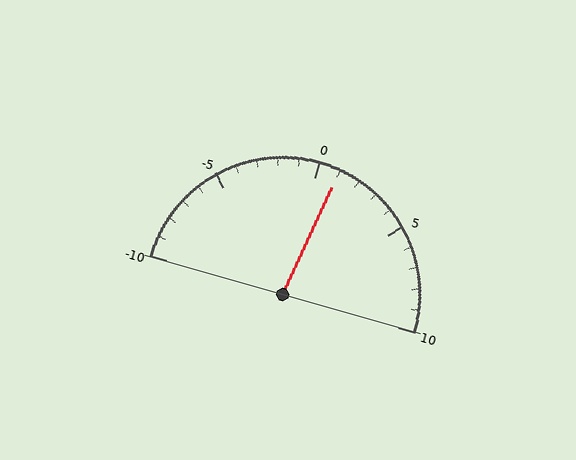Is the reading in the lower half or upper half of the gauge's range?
The reading is in the upper half of the range (-10 to 10).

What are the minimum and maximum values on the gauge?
The gauge ranges from -10 to 10.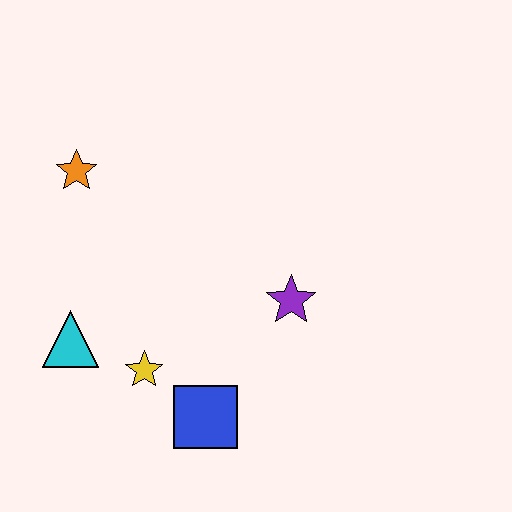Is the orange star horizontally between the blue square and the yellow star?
No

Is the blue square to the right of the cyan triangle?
Yes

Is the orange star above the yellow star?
Yes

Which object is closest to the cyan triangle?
The yellow star is closest to the cyan triangle.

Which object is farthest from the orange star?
The blue square is farthest from the orange star.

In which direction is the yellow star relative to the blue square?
The yellow star is to the left of the blue square.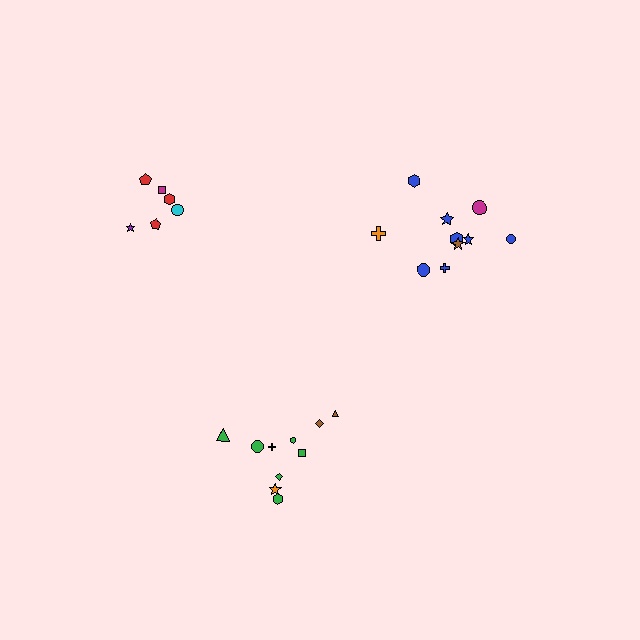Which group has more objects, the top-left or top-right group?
The top-right group.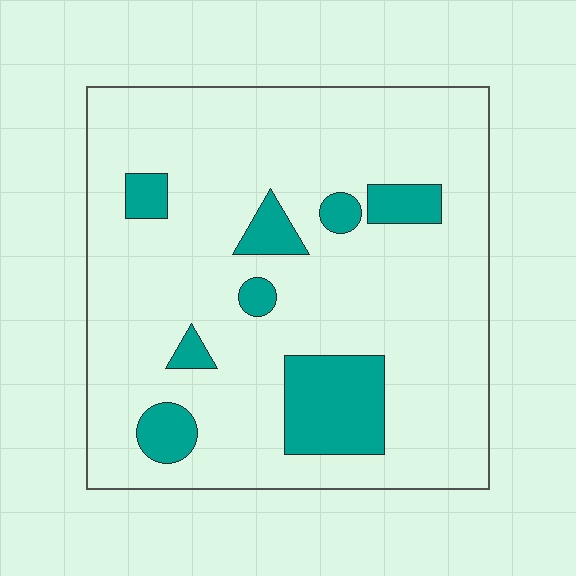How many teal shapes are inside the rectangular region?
8.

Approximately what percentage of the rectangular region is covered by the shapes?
Approximately 15%.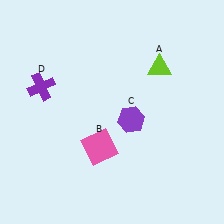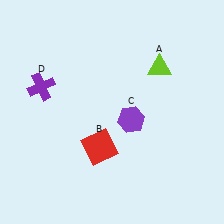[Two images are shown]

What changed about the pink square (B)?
In Image 1, B is pink. In Image 2, it changed to red.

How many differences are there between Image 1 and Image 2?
There is 1 difference between the two images.